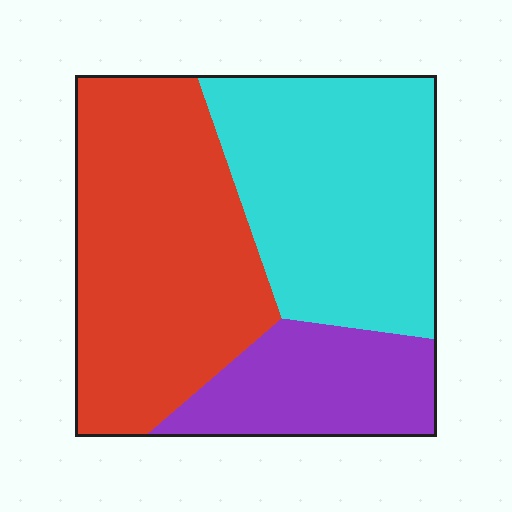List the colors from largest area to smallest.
From largest to smallest: red, cyan, purple.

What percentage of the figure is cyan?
Cyan covers roughly 40% of the figure.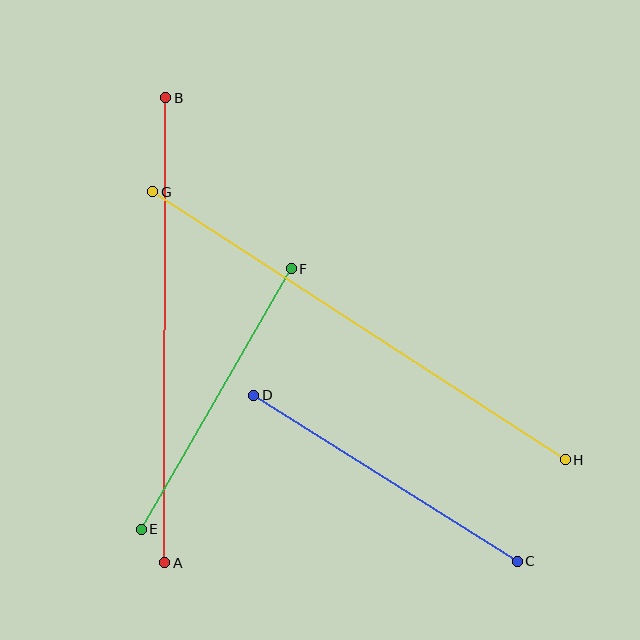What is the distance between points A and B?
The distance is approximately 465 pixels.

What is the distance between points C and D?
The distance is approximately 311 pixels.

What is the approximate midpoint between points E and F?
The midpoint is at approximately (216, 399) pixels.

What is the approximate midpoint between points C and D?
The midpoint is at approximately (386, 478) pixels.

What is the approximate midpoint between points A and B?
The midpoint is at approximately (165, 330) pixels.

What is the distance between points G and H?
The distance is approximately 492 pixels.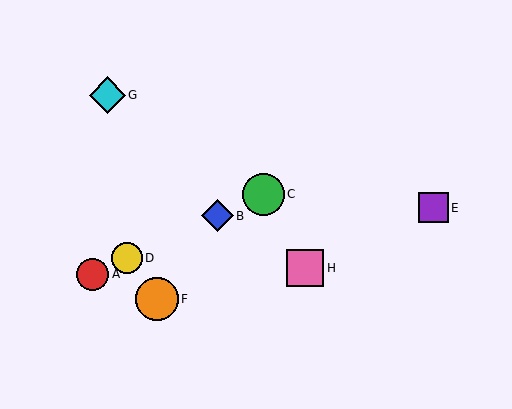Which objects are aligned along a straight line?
Objects A, B, C, D are aligned along a straight line.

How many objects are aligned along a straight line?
4 objects (A, B, C, D) are aligned along a straight line.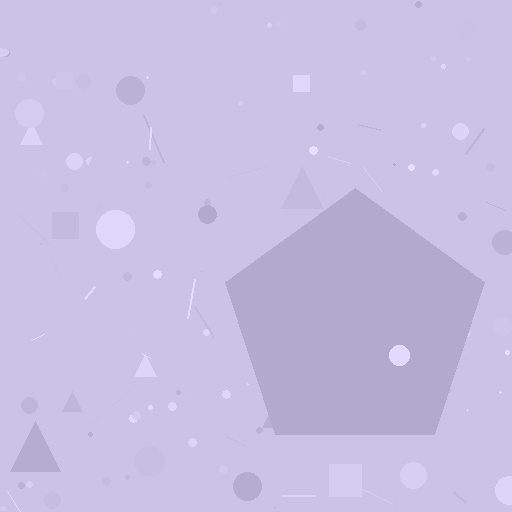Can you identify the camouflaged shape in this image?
The camouflaged shape is a pentagon.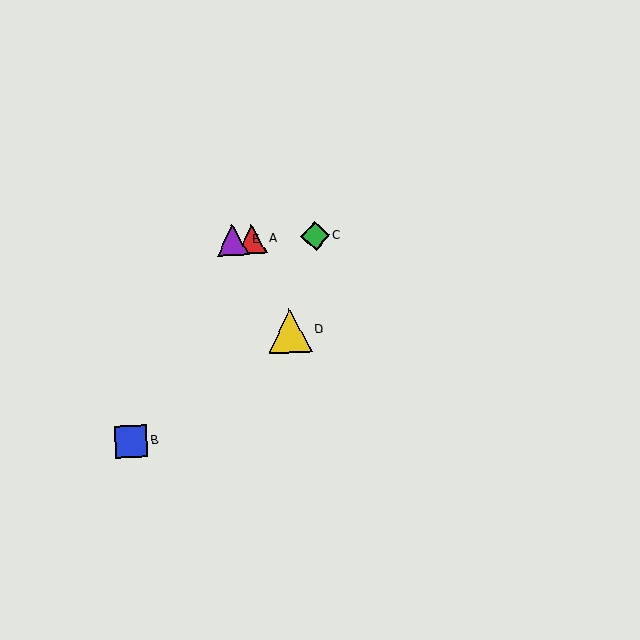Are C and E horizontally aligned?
Yes, both are at y≈236.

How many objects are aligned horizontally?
3 objects (A, C, E) are aligned horizontally.